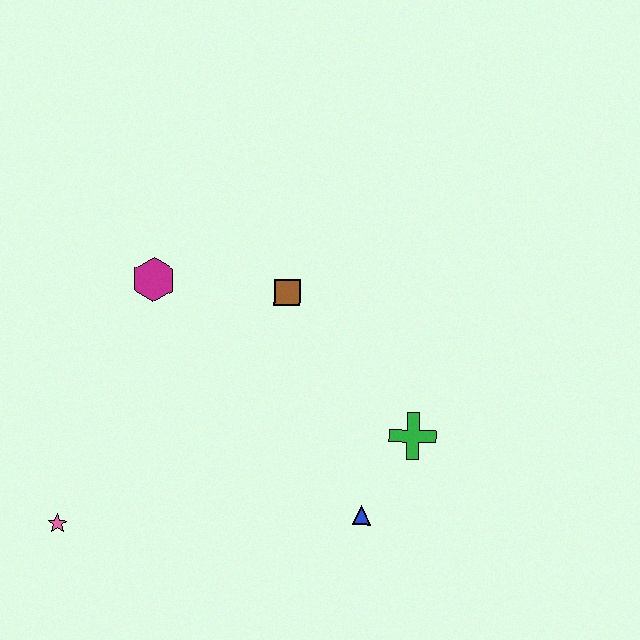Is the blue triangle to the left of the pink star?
No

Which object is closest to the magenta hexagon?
The brown square is closest to the magenta hexagon.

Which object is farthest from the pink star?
The green cross is farthest from the pink star.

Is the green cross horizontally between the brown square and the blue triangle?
No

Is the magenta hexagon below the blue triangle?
No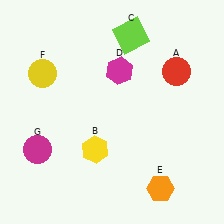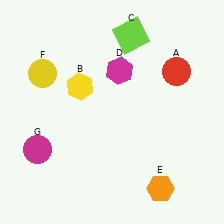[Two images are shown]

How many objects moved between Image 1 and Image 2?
1 object moved between the two images.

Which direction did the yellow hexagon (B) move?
The yellow hexagon (B) moved up.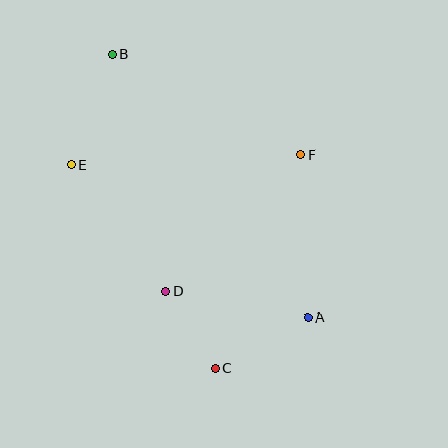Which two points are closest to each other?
Points C and D are closest to each other.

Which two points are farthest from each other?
Points B and C are farthest from each other.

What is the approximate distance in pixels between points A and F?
The distance between A and F is approximately 163 pixels.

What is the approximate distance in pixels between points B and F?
The distance between B and F is approximately 214 pixels.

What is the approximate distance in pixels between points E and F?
The distance between E and F is approximately 229 pixels.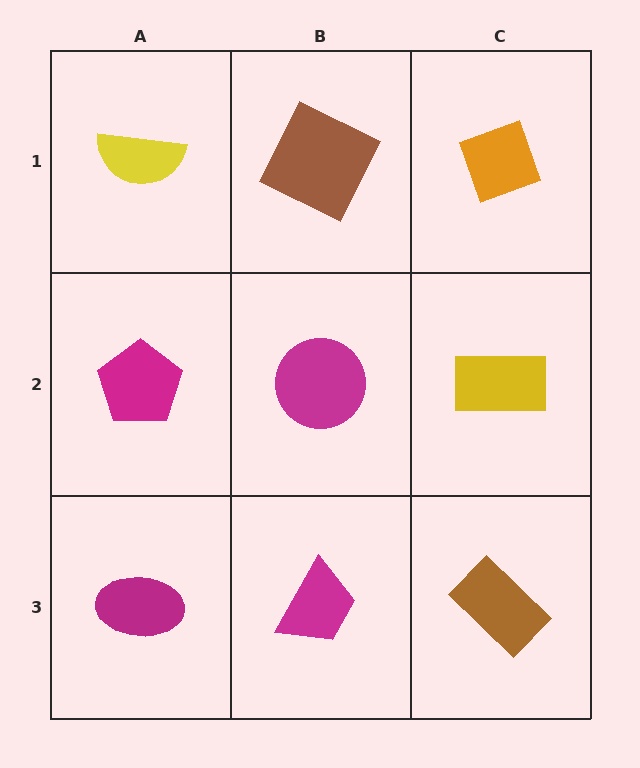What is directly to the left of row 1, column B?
A yellow semicircle.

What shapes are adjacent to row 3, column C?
A yellow rectangle (row 2, column C), a magenta trapezoid (row 3, column B).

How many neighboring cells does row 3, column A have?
2.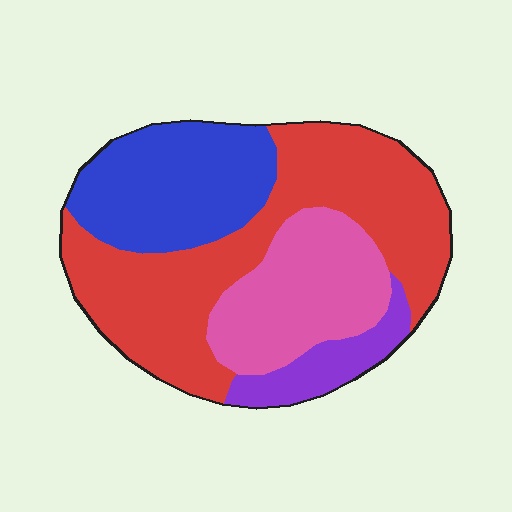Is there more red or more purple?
Red.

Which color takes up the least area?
Purple, at roughly 10%.